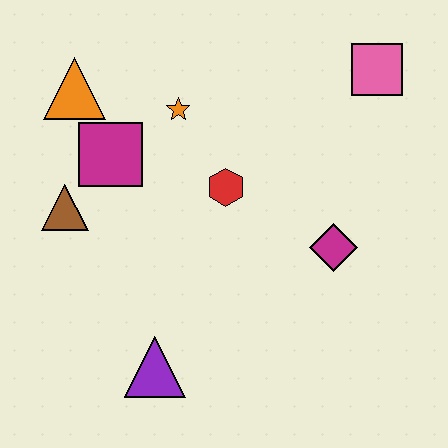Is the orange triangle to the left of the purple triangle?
Yes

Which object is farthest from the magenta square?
The pink square is farthest from the magenta square.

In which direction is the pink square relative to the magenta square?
The pink square is to the right of the magenta square.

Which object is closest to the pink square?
The magenta diamond is closest to the pink square.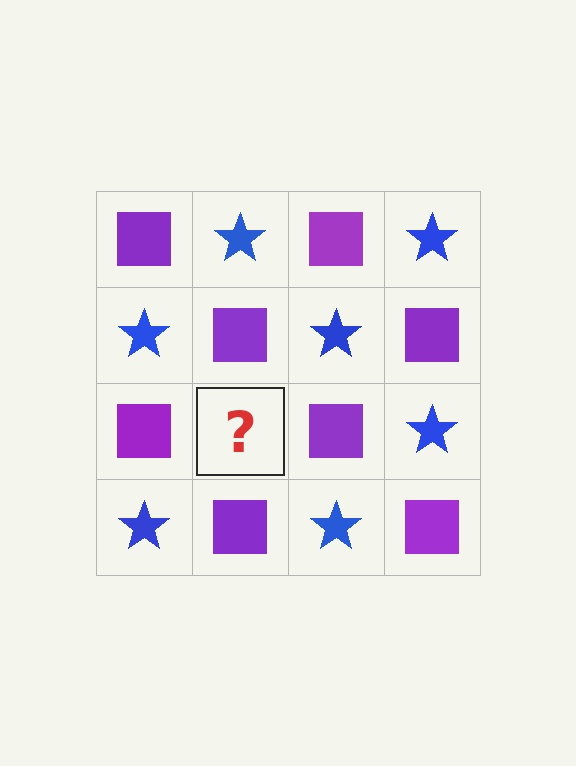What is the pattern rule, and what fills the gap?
The rule is that it alternates purple square and blue star in a checkerboard pattern. The gap should be filled with a blue star.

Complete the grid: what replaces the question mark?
The question mark should be replaced with a blue star.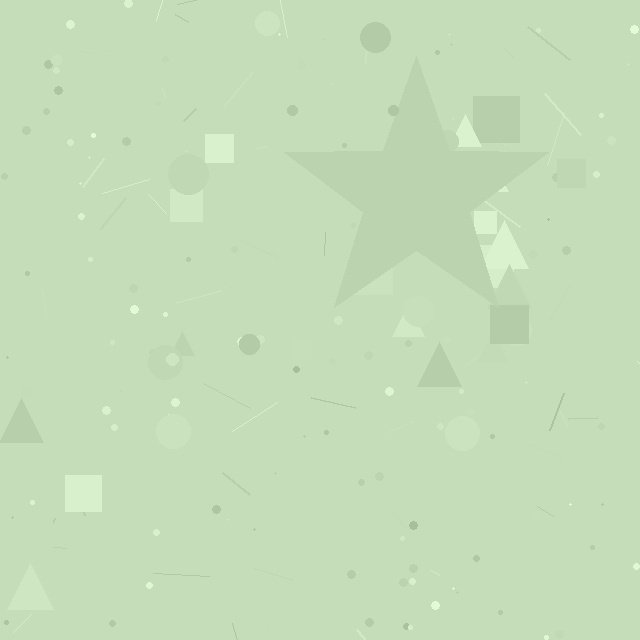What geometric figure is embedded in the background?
A star is embedded in the background.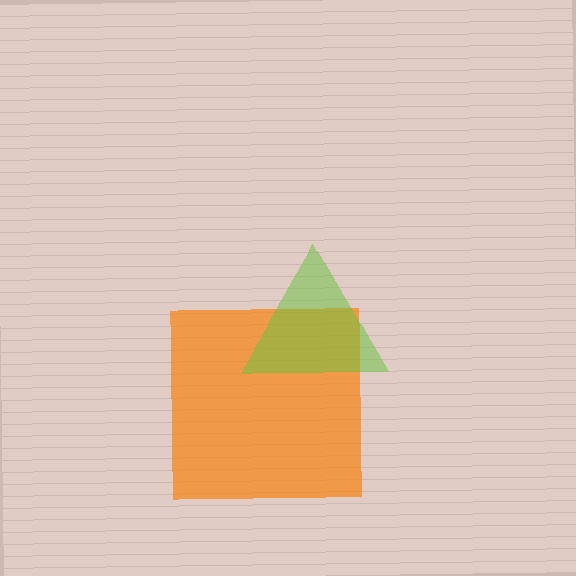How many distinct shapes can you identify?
There are 2 distinct shapes: an orange square, a lime triangle.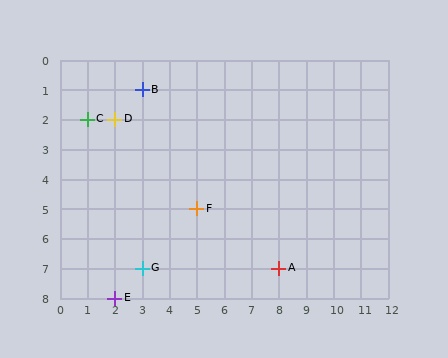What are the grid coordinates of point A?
Point A is at grid coordinates (8, 7).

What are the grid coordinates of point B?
Point B is at grid coordinates (3, 1).